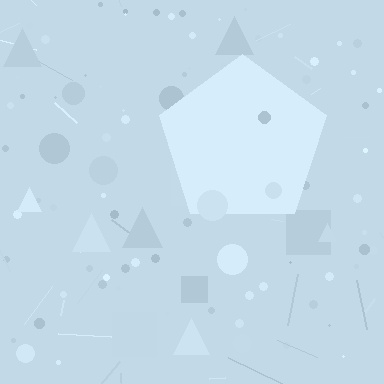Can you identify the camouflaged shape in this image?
The camouflaged shape is a pentagon.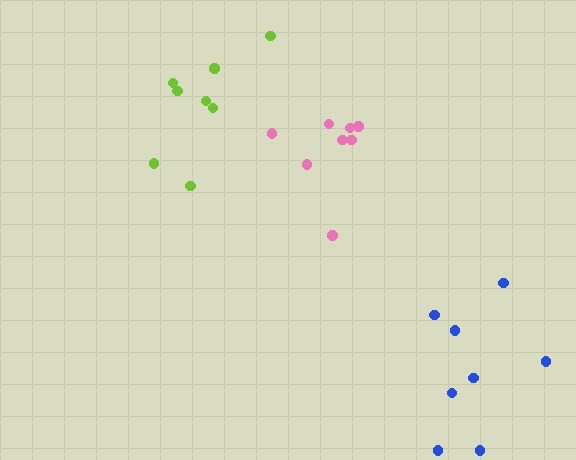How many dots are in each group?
Group 1: 8 dots, Group 2: 8 dots, Group 3: 8 dots (24 total).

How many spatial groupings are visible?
There are 3 spatial groupings.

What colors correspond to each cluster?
The clusters are colored: blue, pink, lime.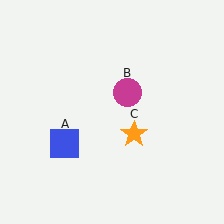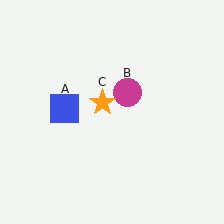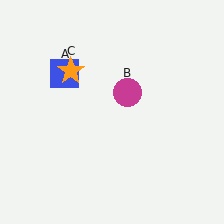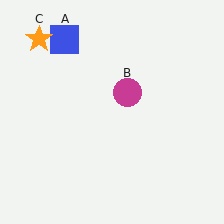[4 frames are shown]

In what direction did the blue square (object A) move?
The blue square (object A) moved up.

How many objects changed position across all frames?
2 objects changed position: blue square (object A), orange star (object C).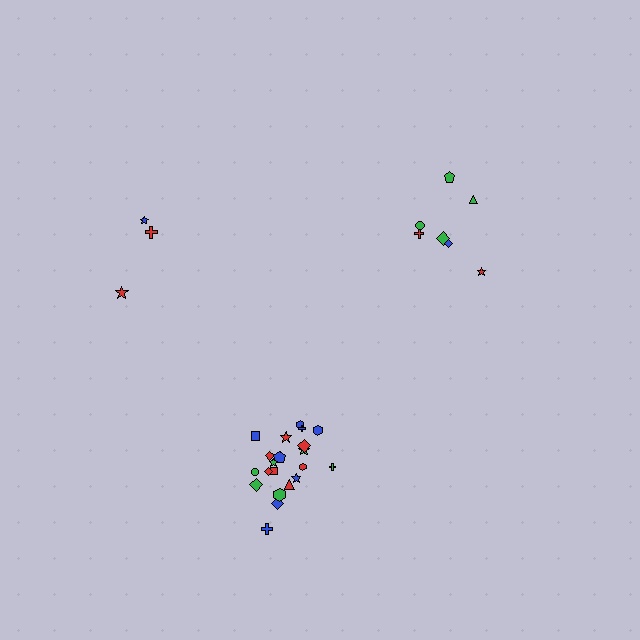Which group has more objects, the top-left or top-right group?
The top-right group.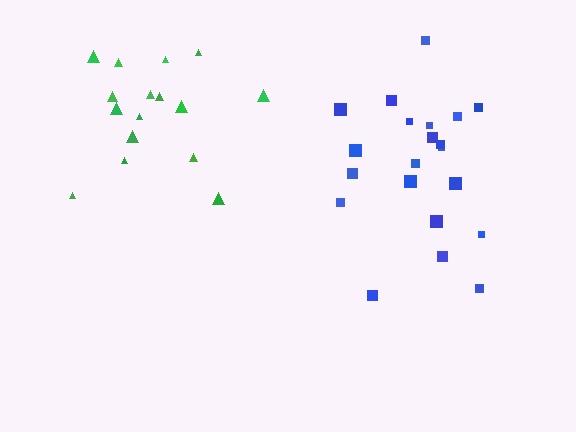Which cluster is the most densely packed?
Green.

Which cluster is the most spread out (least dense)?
Blue.